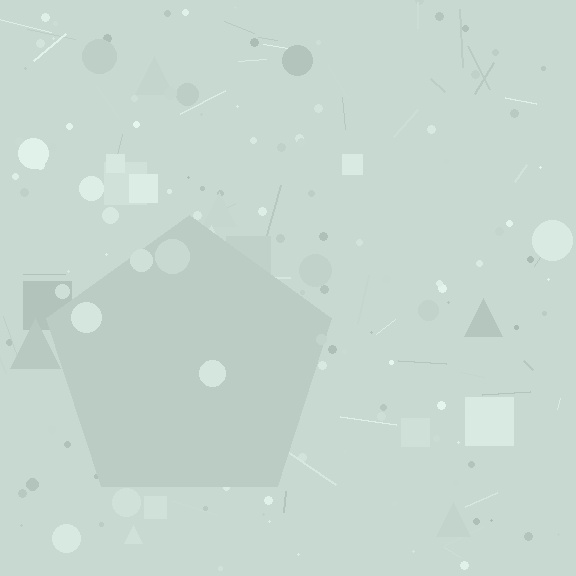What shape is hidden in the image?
A pentagon is hidden in the image.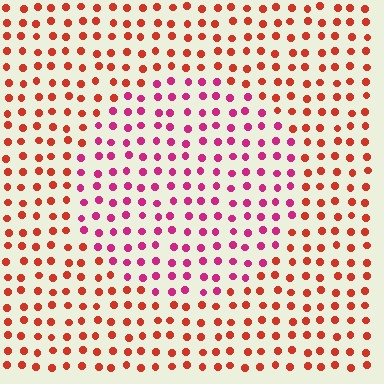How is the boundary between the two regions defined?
The boundary is defined purely by a slight shift in hue (about 40 degrees). Spacing, size, and orientation are identical on both sides.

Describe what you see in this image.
The image is filled with small red elements in a uniform arrangement. A circle-shaped region is visible where the elements are tinted to a slightly different hue, forming a subtle color boundary.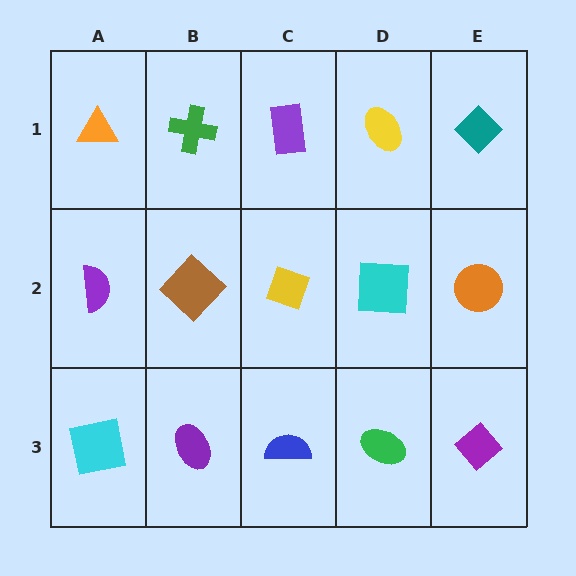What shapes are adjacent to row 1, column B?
A brown diamond (row 2, column B), an orange triangle (row 1, column A), a purple rectangle (row 1, column C).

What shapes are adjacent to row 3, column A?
A purple semicircle (row 2, column A), a purple ellipse (row 3, column B).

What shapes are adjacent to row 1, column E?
An orange circle (row 2, column E), a yellow ellipse (row 1, column D).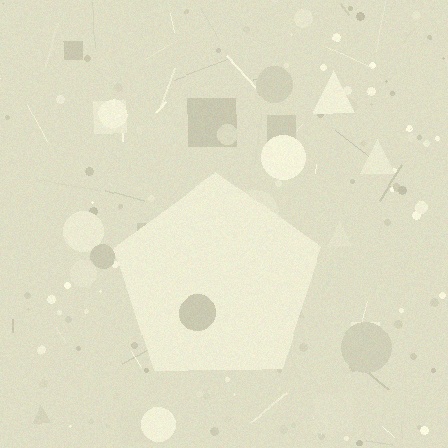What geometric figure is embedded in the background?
A pentagon is embedded in the background.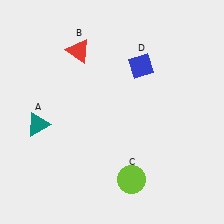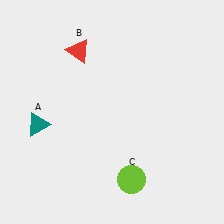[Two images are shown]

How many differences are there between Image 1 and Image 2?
There is 1 difference between the two images.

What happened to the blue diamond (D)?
The blue diamond (D) was removed in Image 2. It was in the top-right area of Image 1.